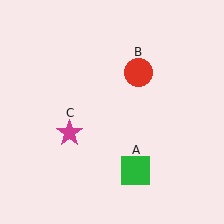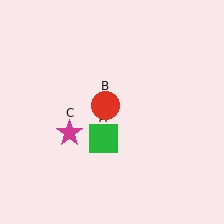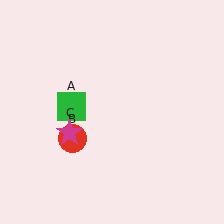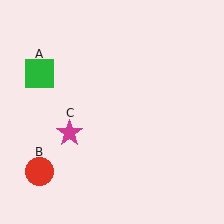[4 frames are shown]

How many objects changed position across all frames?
2 objects changed position: green square (object A), red circle (object B).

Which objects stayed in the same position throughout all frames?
Magenta star (object C) remained stationary.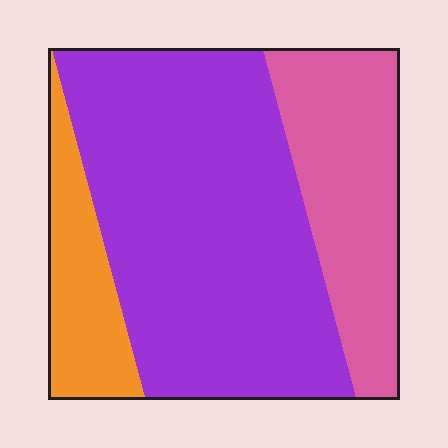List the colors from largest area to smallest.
From largest to smallest: purple, pink, orange.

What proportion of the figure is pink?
Pink covers roughly 25% of the figure.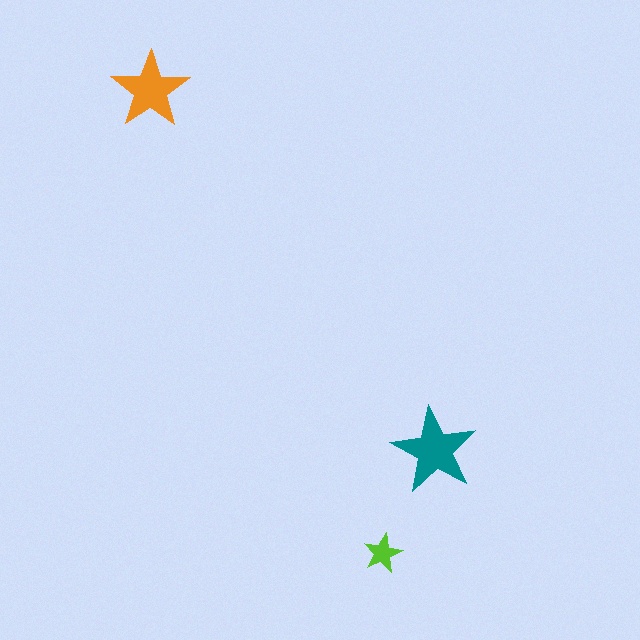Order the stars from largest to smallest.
the teal one, the orange one, the lime one.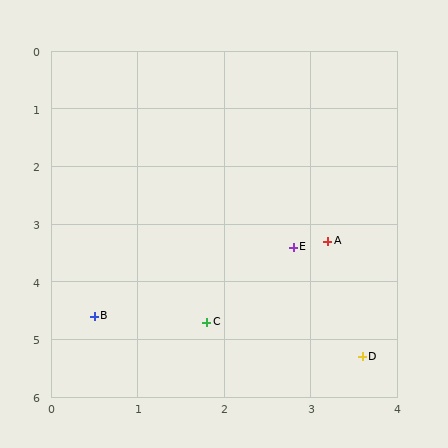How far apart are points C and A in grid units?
Points C and A are about 2.0 grid units apart.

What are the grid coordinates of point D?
Point D is at approximately (3.6, 5.3).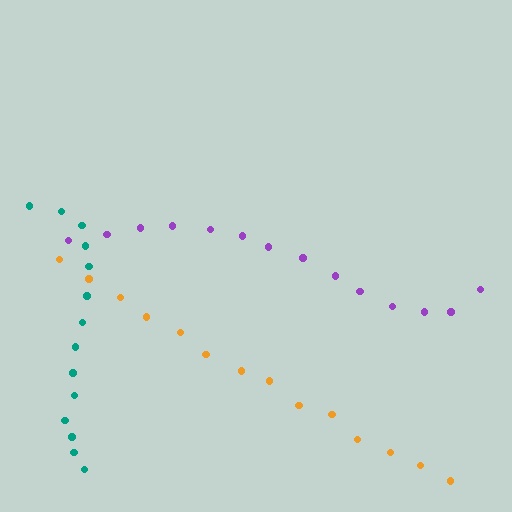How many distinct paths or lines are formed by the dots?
There are 3 distinct paths.